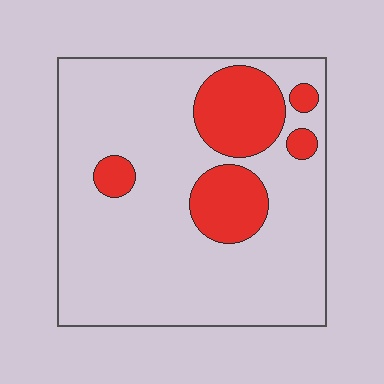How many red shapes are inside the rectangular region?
5.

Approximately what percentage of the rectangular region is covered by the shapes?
Approximately 20%.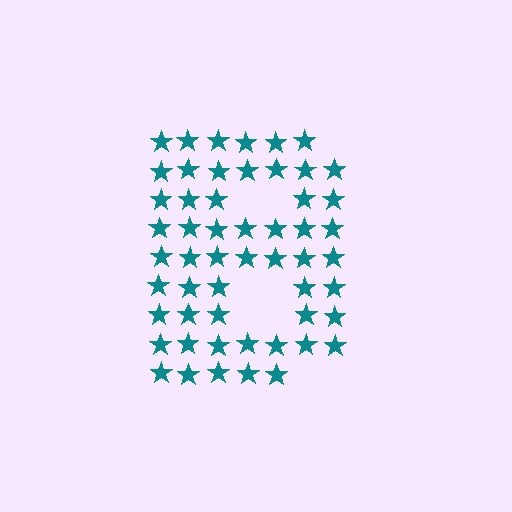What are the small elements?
The small elements are stars.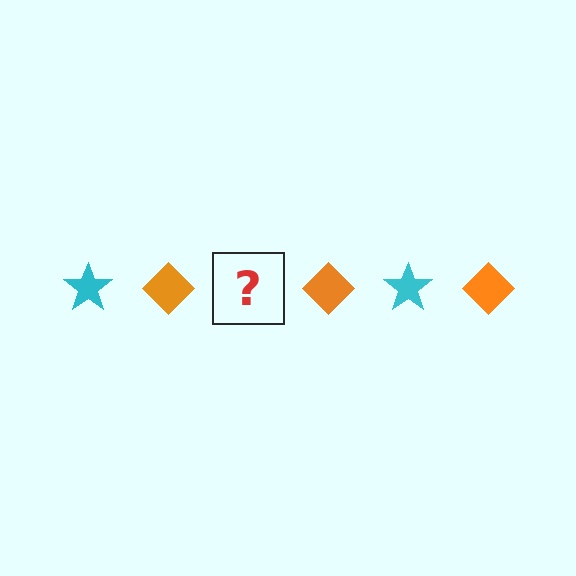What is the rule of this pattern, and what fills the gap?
The rule is that the pattern alternates between cyan star and orange diamond. The gap should be filled with a cyan star.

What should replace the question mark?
The question mark should be replaced with a cyan star.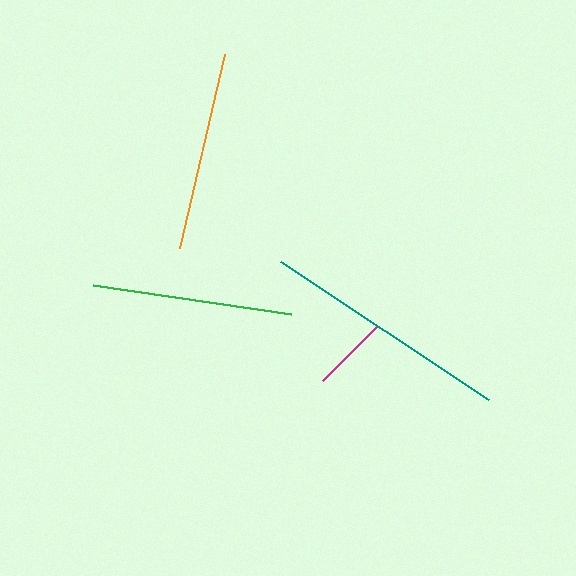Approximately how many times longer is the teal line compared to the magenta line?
The teal line is approximately 3.2 times the length of the magenta line.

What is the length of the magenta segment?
The magenta segment is approximately 78 pixels long.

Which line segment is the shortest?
The magenta line is the shortest at approximately 78 pixels.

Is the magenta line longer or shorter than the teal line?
The teal line is longer than the magenta line.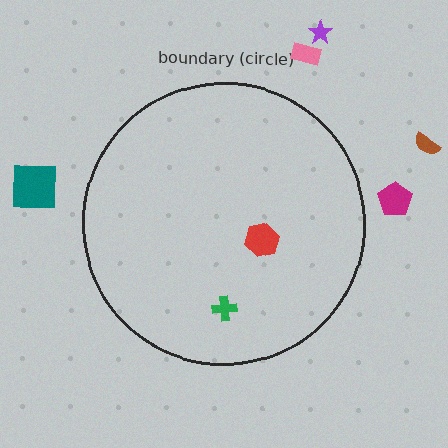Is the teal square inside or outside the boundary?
Outside.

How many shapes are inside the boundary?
2 inside, 5 outside.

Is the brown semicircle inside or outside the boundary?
Outside.